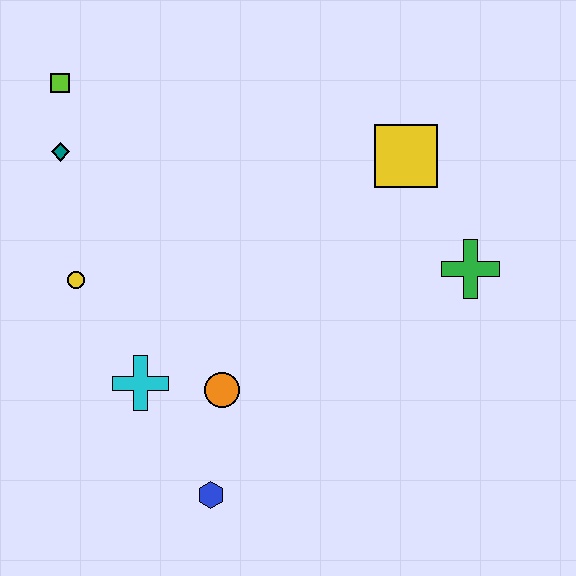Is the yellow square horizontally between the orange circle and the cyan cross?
No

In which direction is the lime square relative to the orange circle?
The lime square is above the orange circle.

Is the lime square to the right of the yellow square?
No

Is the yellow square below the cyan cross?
No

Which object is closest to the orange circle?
The cyan cross is closest to the orange circle.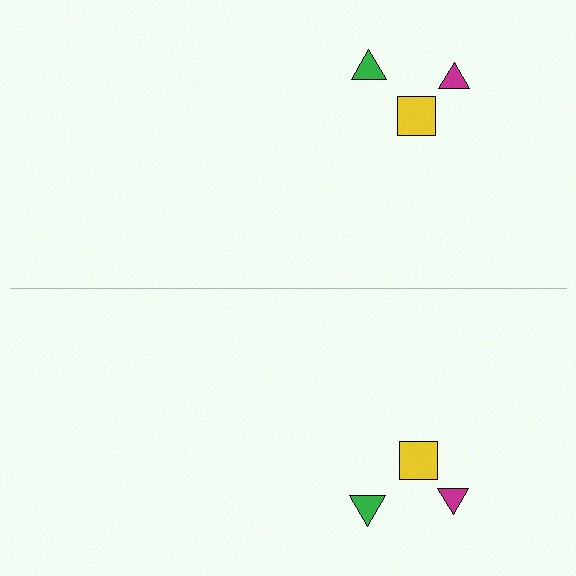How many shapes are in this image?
There are 6 shapes in this image.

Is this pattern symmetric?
Yes, this pattern has bilateral (reflection) symmetry.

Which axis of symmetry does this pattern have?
The pattern has a horizontal axis of symmetry running through the center of the image.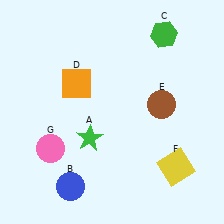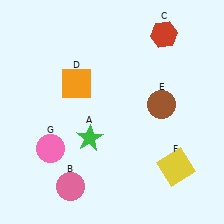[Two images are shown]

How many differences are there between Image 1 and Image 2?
There are 2 differences between the two images.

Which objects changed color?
B changed from blue to pink. C changed from green to red.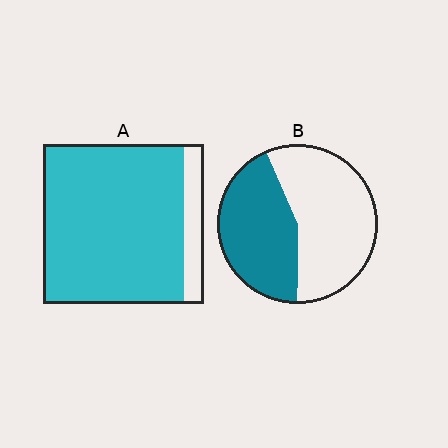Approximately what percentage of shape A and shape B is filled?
A is approximately 90% and B is approximately 45%.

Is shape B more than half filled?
No.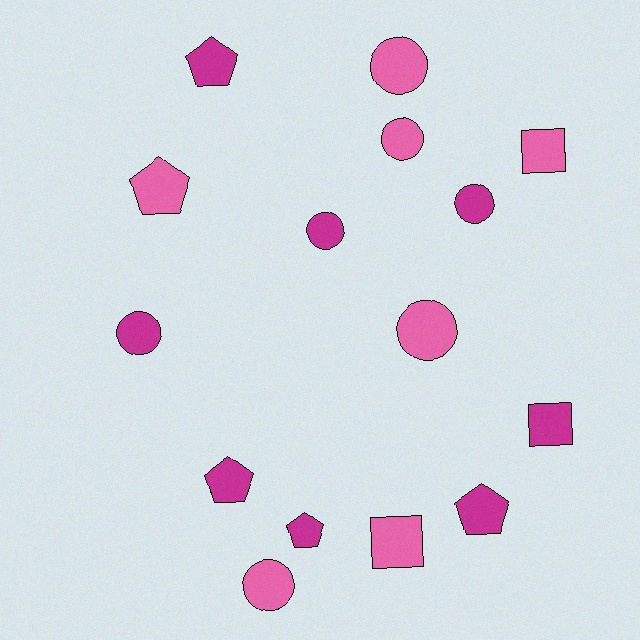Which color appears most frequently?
Magenta, with 8 objects.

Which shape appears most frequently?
Circle, with 7 objects.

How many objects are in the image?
There are 15 objects.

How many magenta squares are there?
There is 1 magenta square.